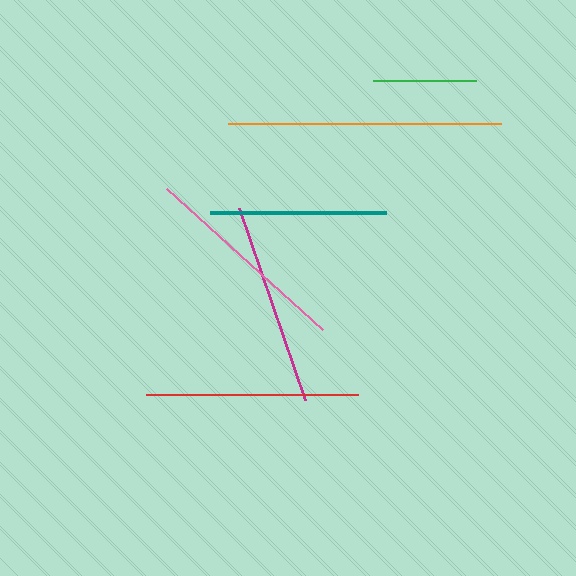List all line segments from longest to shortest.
From longest to shortest: orange, red, pink, magenta, teal, green.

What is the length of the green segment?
The green segment is approximately 103 pixels long.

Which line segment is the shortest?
The green line is the shortest at approximately 103 pixels.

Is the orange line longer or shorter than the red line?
The orange line is longer than the red line.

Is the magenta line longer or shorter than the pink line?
The pink line is longer than the magenta line.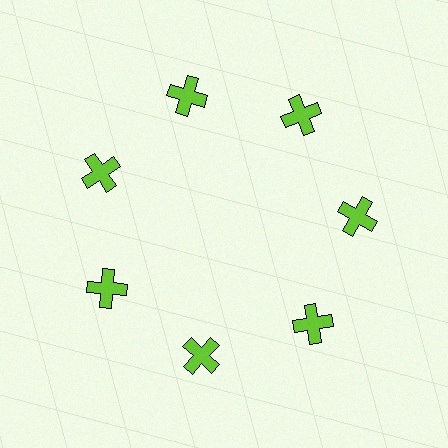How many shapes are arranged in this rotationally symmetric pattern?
There are 7 shapes, arranged in 7 groups of 1.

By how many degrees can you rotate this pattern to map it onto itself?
The pattern maps onto itself every 51 degrees of rotation.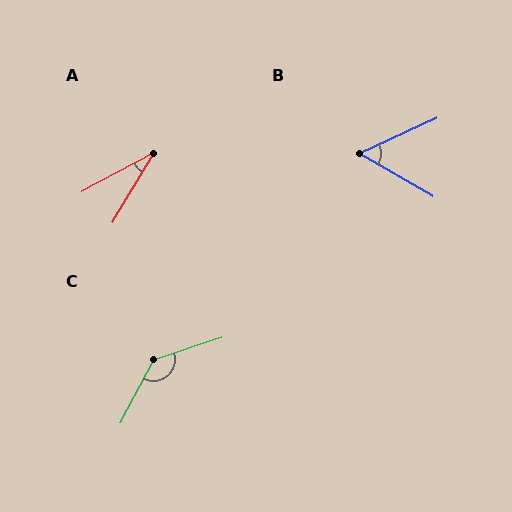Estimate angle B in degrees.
Approximately 55 degrees.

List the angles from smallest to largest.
A (31°), B (55°), C (136°).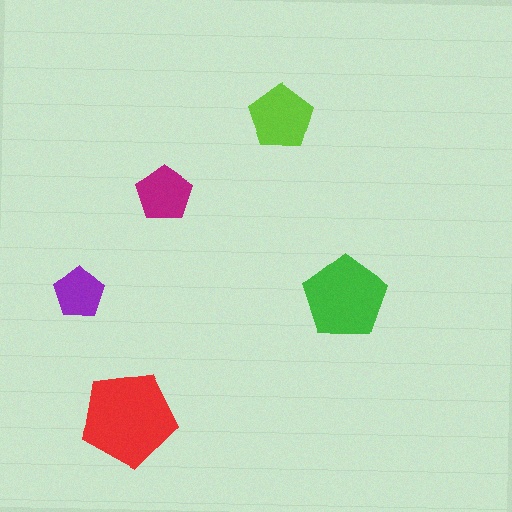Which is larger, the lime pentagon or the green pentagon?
The green one.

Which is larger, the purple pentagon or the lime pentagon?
The lime one.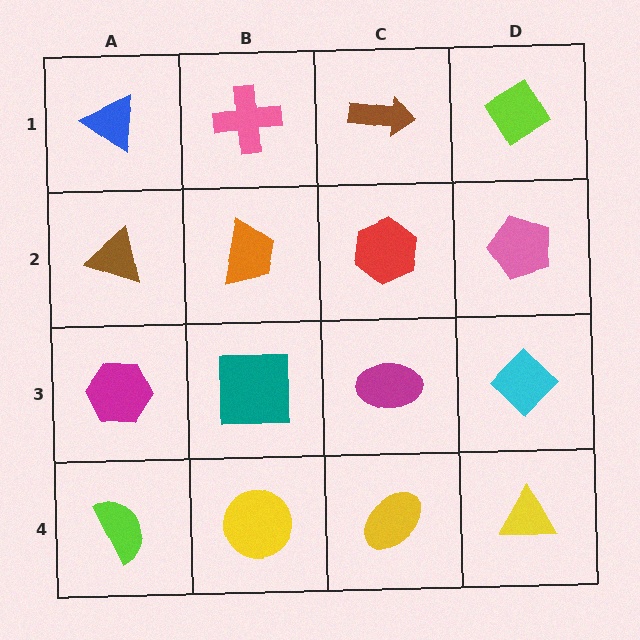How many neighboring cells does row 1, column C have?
3.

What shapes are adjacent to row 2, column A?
A blue triangle (row 1, column A), a magenta hexagon (row 3, column A), an orange trapezoid (row 2, column B).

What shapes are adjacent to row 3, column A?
A brown triangle (row 2, column A), a lime semicircle (row 4, column A), a teal square (row 3, column B).